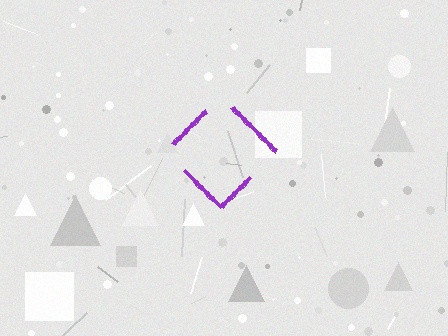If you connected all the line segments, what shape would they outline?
They would outline a diamond.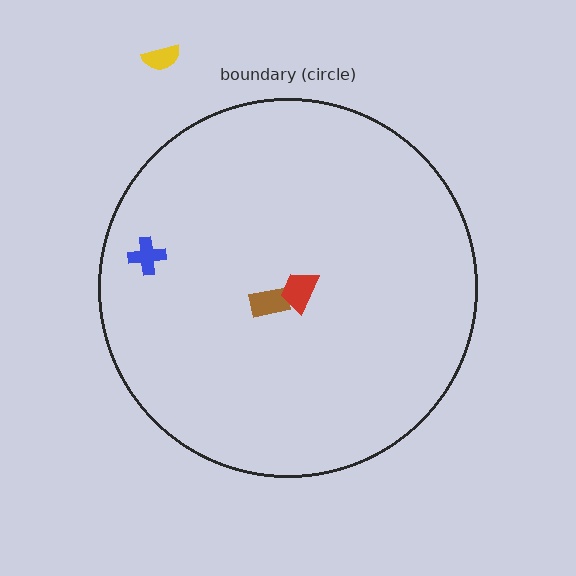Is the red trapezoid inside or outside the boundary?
Inside.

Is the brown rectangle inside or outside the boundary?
Inside.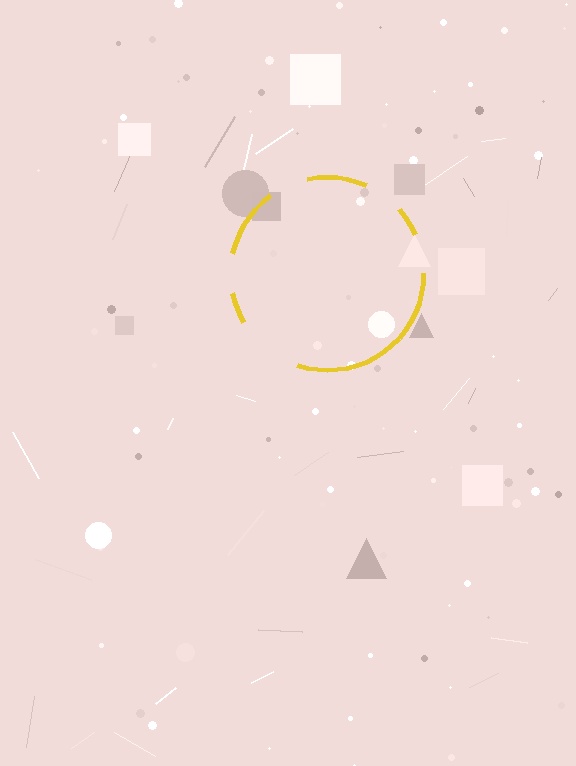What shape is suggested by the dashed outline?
The dashed outline suggests a circle.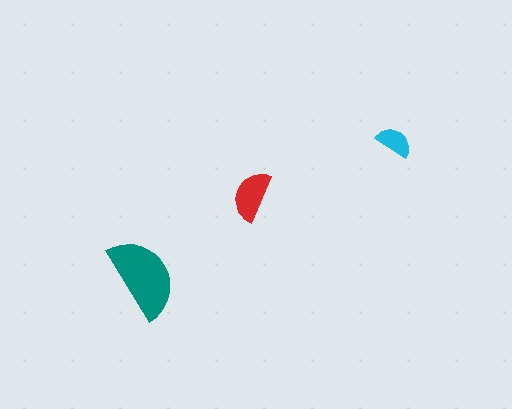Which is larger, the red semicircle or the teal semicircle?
The teal one.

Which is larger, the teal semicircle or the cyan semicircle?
The teal one.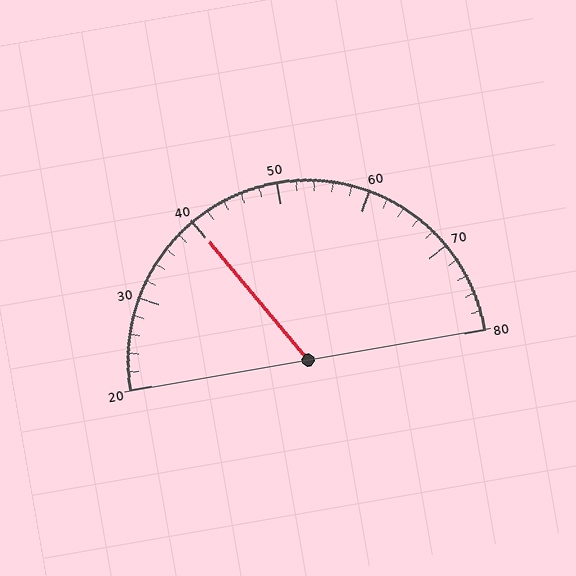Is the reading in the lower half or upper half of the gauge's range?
The reading is in the lower half of the range (20 to 80).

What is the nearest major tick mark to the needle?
The nearest major tick mark is 40.